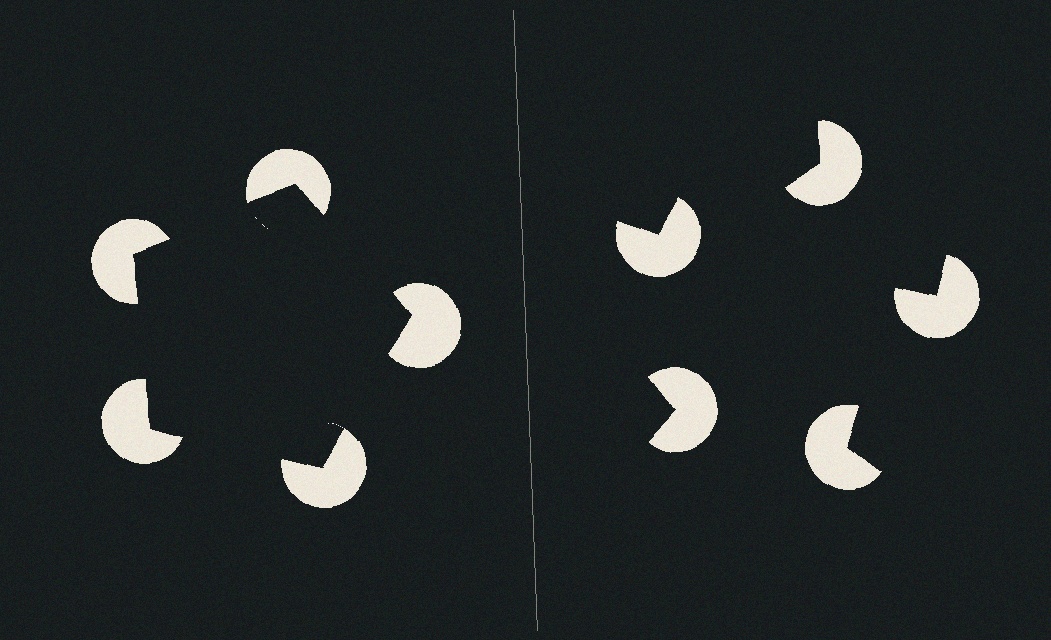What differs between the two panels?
The pac-man discs are positioned identically on both sides; only the wedge orientations differ. On the left they align to a pentagon; on the right they are misaligned.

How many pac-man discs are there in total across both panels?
10 — 5 on each side.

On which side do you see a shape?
An illusory pentagon appears on the left side. On the right side the wedge cuts are rotated, so no coherent shape forms.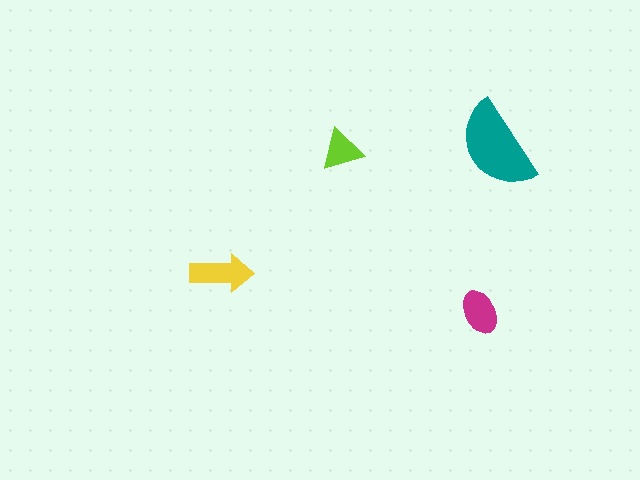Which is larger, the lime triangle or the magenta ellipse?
The magenta ellipse.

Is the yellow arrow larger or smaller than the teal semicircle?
Smaller.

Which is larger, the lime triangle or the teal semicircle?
The teal semicircle.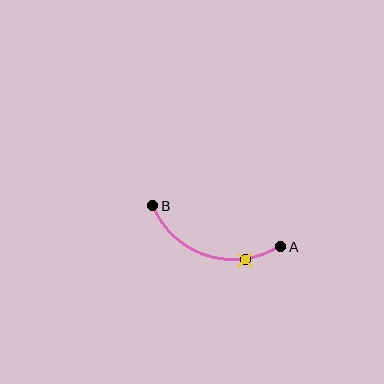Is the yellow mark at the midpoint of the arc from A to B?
No. The yellow mark lies on the arc but is closer to endpoint A. The arc midpoint would be at the point on the curve equidistant along the arc from both A and B.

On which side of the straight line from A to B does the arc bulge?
The arc bulges below the straight line connecting A and B.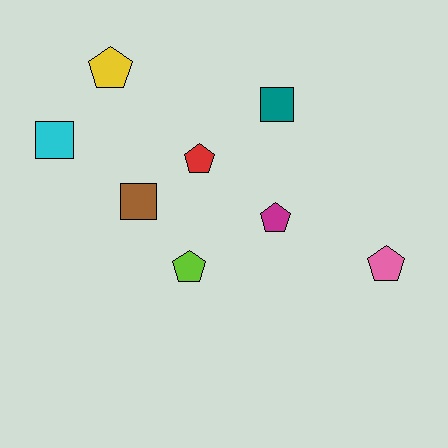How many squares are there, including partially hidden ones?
There are 3 squares.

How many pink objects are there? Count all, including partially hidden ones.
There is 1 pink object.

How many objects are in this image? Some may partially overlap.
There are 8 objects.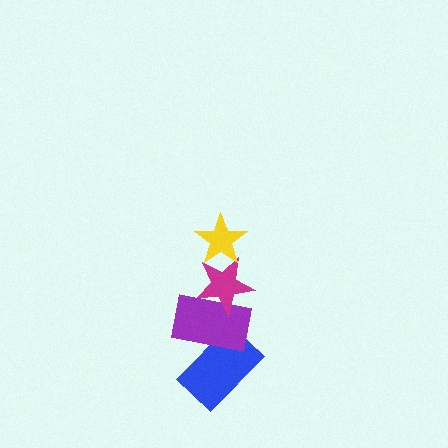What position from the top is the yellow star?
The yellow star is 1st from the top.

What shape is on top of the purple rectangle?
The magenta star is on top of the purple rectangle.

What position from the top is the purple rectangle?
The purple rectangle is 3rd from the top.